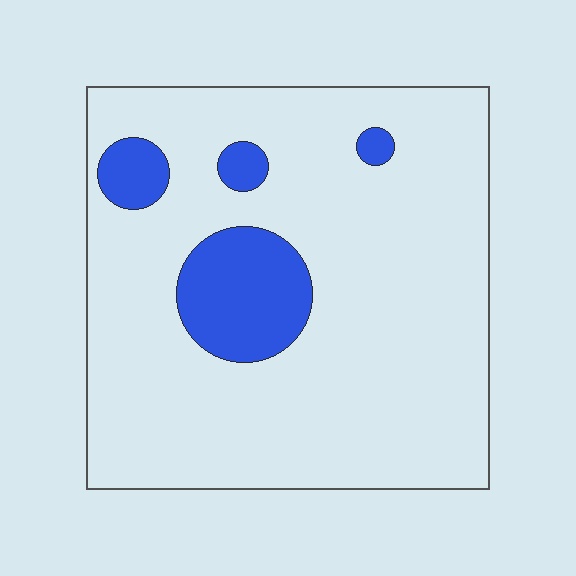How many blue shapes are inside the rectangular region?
4.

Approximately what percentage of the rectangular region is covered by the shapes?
Approximately 15%.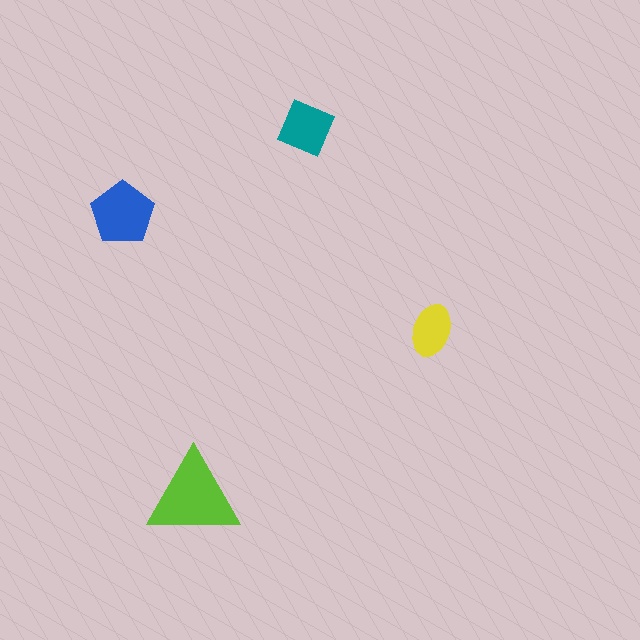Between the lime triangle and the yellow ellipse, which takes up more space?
The lime triangle.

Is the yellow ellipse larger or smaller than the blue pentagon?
Smaller.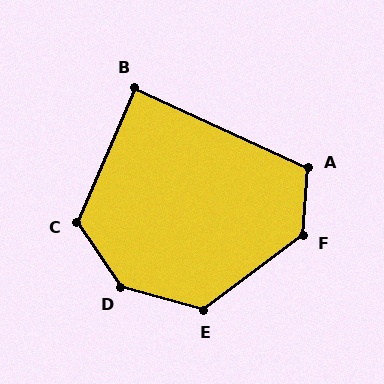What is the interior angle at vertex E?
Approximately 127 degrees (obtuse).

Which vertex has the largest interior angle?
D, at approximately 140 degrees.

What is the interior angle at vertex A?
Approximately 110 degrees (obtuse).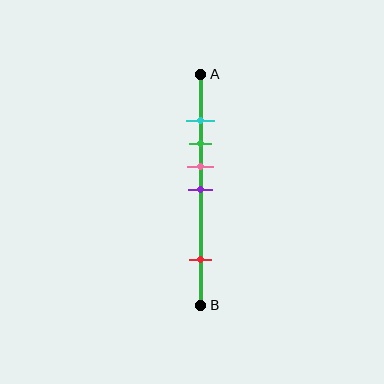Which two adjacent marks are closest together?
The cyan and green marks are the closest adjacent pair.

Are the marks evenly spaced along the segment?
No, the marks are not evenly spaced.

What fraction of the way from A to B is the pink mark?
The pink mark is approximately 40% (0.4) of the way from A to B.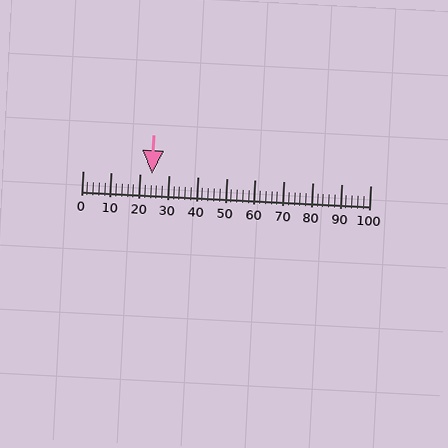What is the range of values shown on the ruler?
The ruler shows values from 0 to 100.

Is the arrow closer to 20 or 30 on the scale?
The arrow is closer to 20.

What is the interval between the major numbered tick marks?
The major tick marks are spaced 10 units apart.